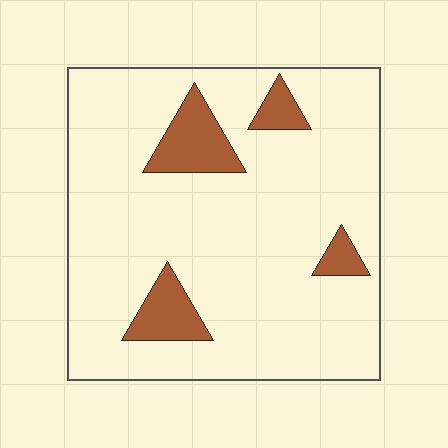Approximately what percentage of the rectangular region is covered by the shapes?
Approximately 10%.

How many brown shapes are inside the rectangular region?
4.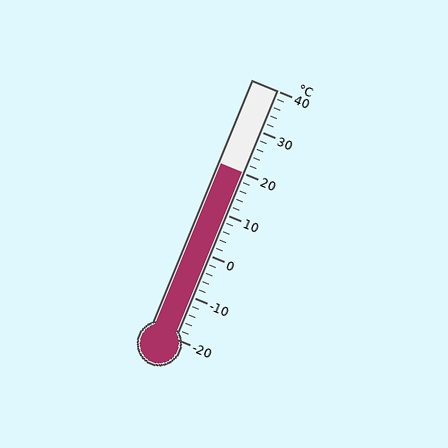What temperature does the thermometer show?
The thermometer shows approximately 20°C.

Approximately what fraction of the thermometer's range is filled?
The thermometer is filled to approximately 65% of its range.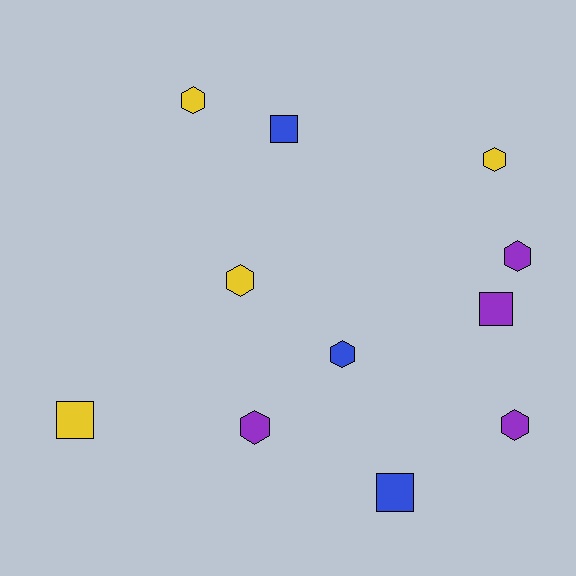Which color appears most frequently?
Purple, with 4 objects.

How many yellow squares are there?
There is 1 yellow square.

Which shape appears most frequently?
Hexagon, with 7 objects.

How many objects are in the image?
There are 11 objects.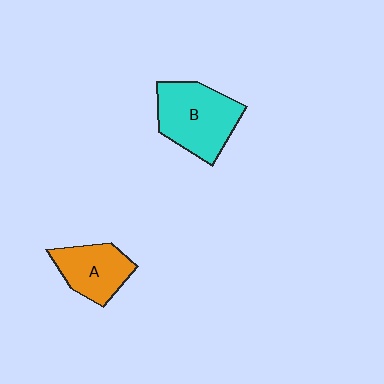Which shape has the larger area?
Shape B (cyan).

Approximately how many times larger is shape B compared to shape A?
Approximately 1.4 times.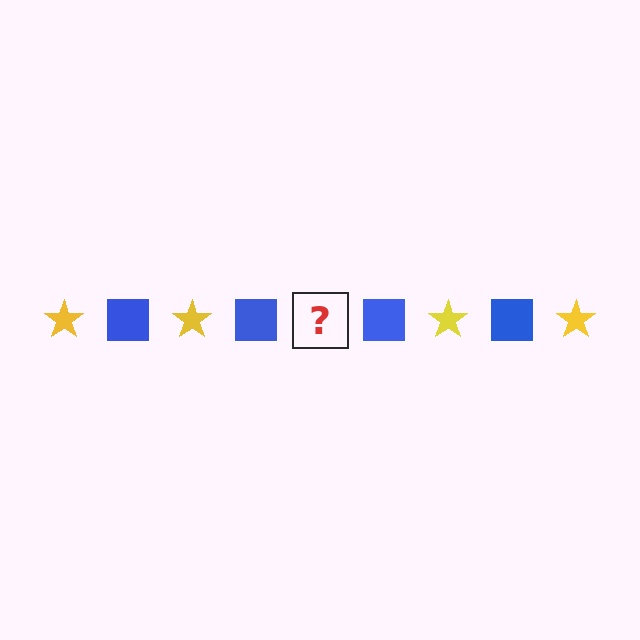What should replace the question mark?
The question mark should be replaced with a yellow star.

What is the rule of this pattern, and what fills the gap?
The rule is that the pattern alternates between yellow star and blue square. The gap should be filled with a yellow star.